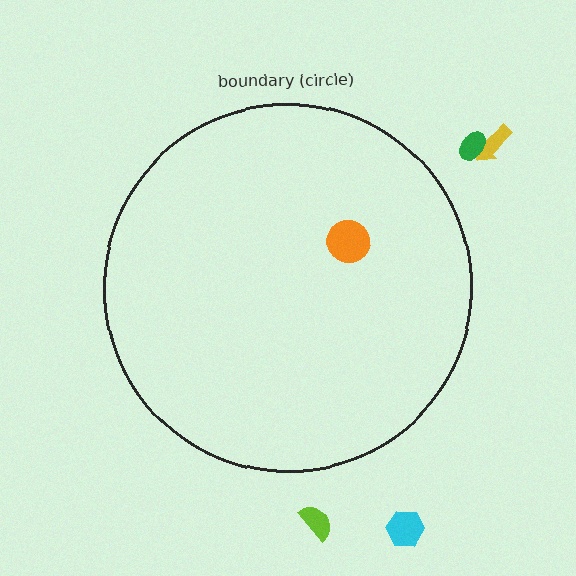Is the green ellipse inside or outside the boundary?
Outside.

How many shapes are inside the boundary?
1 inside, 4 outside.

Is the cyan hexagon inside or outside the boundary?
Outside.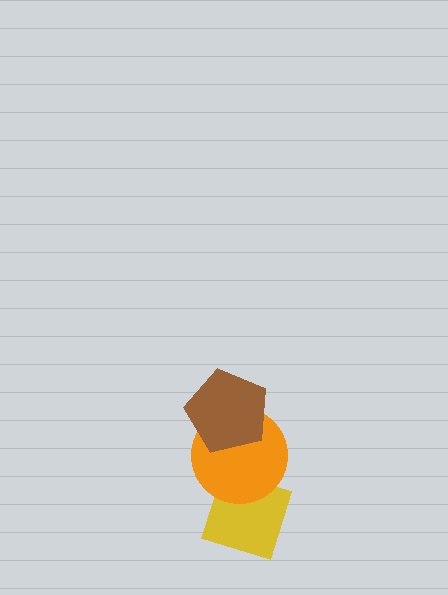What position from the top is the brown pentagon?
The brown pentagon is 1st from the top.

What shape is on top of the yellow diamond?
The orange circle is on top of the yellow diamond.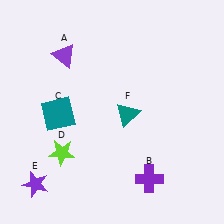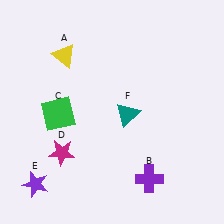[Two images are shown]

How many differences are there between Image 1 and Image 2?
There are 3 differences between the two images.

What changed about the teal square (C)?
In Image 1, C is teal. In Image 2, it changed to green.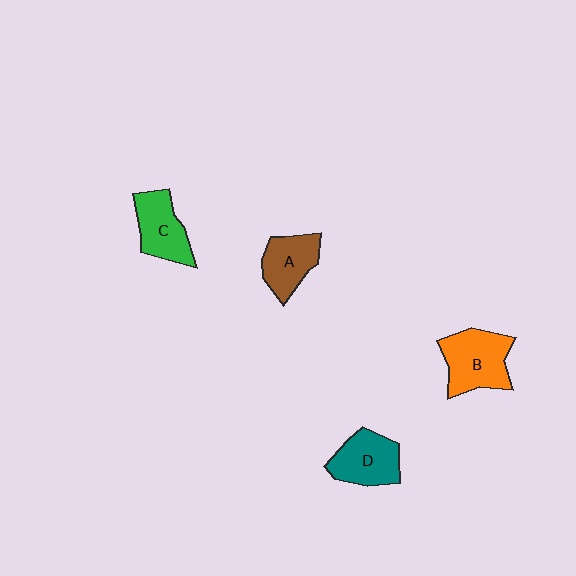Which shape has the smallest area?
Shape A (brown).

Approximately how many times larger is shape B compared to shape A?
Approximately 1.3 times.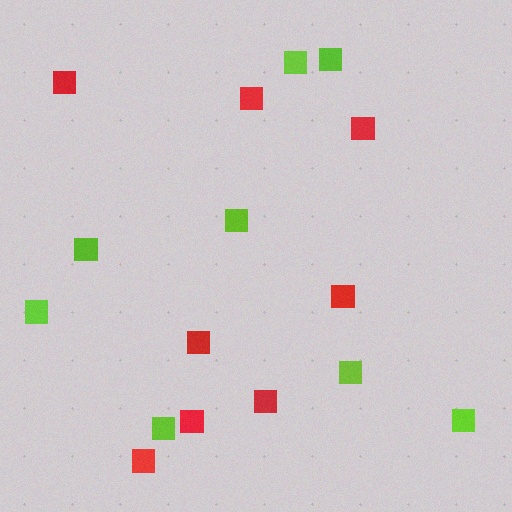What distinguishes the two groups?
There are 2 groups: one group of lime squares (8) and one group of red squares (8).